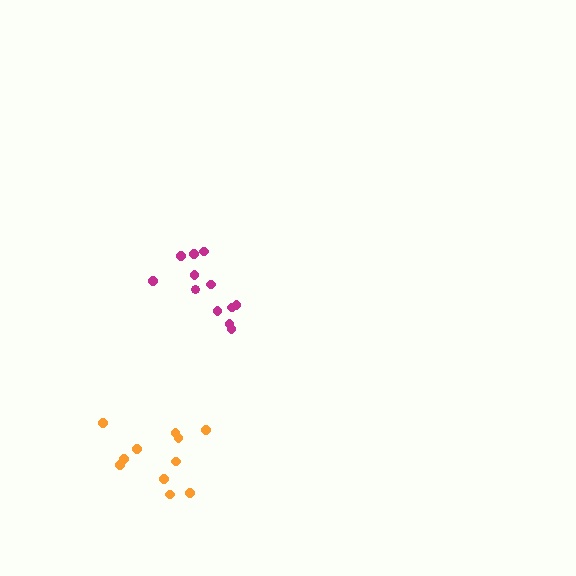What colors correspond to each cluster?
The clusters are colored: orange, magenta.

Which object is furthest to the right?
The magenta cluster is rightmost.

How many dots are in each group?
Group 1: 11 dots, Group 2: 12 dots (23 total).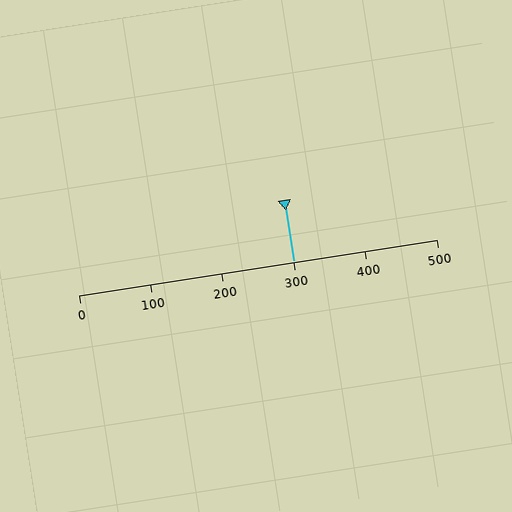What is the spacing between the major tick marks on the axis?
The major ticks are spaced 100 apart.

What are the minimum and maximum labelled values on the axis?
The axis runs from 0 to 500.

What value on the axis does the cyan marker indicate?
The marker indicates approximately 300.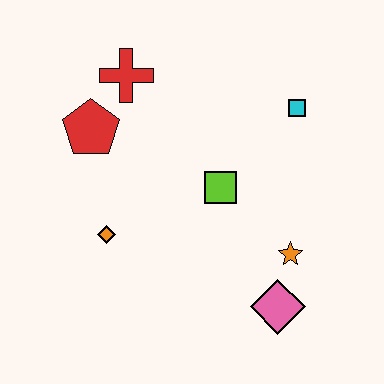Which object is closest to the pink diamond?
The orange star is closest to the pink diamond.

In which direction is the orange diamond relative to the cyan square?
The orange diamond is to the left of the cyan square.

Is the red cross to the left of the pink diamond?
Yes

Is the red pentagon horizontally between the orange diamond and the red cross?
No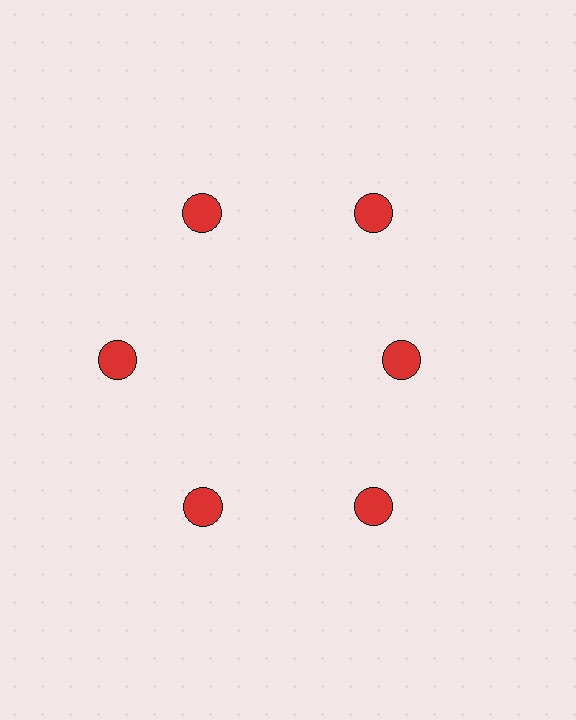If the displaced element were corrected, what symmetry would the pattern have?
It would have 6-fold rotational symmetry — the pattern would map onto itself every 60 degrees.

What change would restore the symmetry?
The symmetry would be restored by moving it outward, back onto the ring so that all 6 circles sit at equal angles and equal distance from the center.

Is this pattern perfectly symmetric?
No. The 6 red circles are arranged in a ring, but one element near the 3 o'clock position is pulled inward toward the center, breaking the 6-fold rotational symmetry.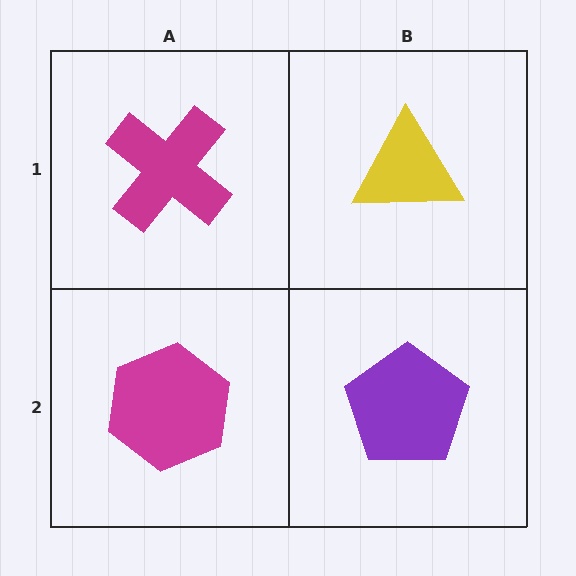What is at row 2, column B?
A purple pentagon.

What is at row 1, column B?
A yellow triangle.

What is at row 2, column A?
A magenta hexagon.